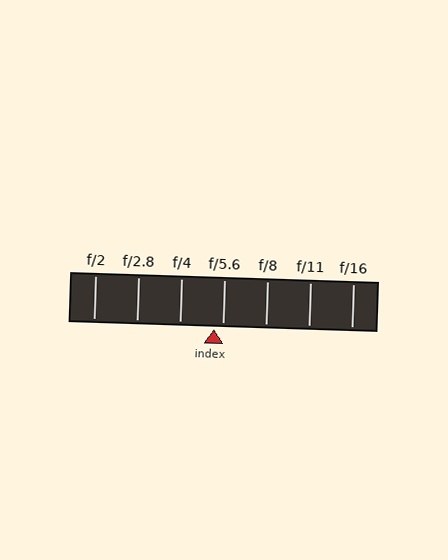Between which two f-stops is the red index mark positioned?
The index mark is between f/4 and f/5.6.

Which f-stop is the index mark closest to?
The index mark is closest to f/5.6.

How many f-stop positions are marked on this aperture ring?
There are 7 f-stop positions marked.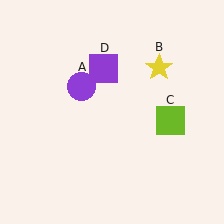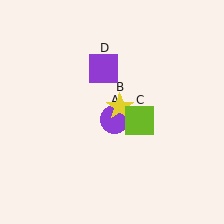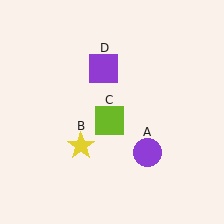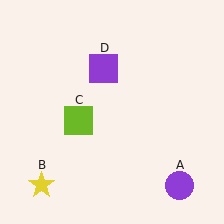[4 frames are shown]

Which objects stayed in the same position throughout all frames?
Purple square (object D) remained stationary.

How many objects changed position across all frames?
3 objects changed position: purple circle (object A), yellow star (object B), lime square (object C).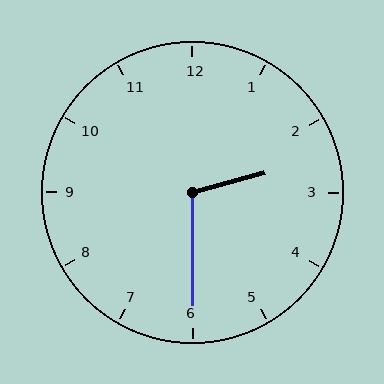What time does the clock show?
2:30.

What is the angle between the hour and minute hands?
Approximately 105 degrees.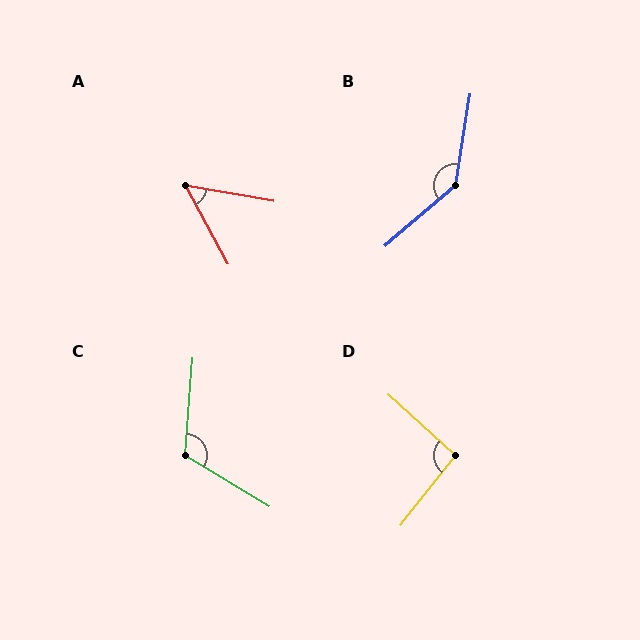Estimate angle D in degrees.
Approximately 94 degrees.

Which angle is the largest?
B, at approximately 139 degrees.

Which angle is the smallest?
A, at approximately 51 degrees.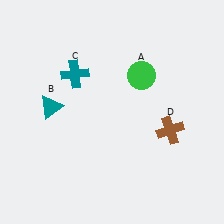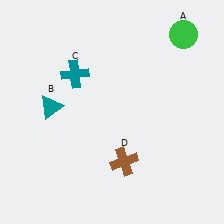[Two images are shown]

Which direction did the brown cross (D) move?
The brown cross (D) moved left.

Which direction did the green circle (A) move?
The green circle (A) moved right.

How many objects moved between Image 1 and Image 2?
2 objects moved between the two images.